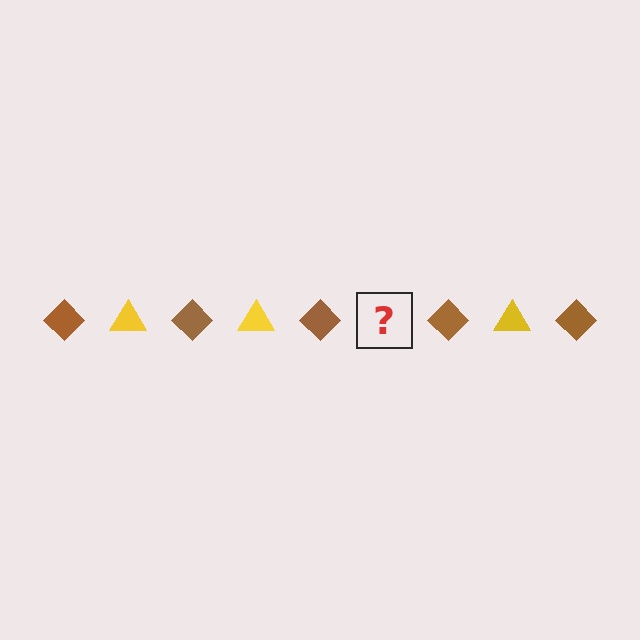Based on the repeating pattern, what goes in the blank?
The blank should be a yellow triangle.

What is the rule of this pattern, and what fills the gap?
The rule is that the pattern alternates between brown diamond and yellow triangle. The gap should be filled with a yellow triangle.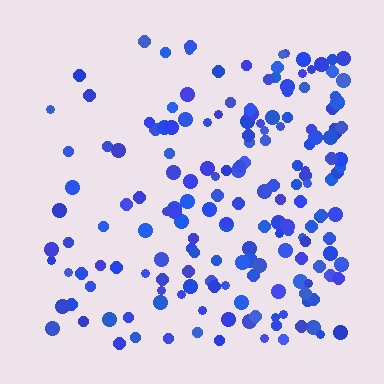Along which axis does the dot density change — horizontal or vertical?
Horizontal.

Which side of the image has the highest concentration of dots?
The right.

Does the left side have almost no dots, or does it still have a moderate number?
Still a moderate number, just noticeably fewer than the right.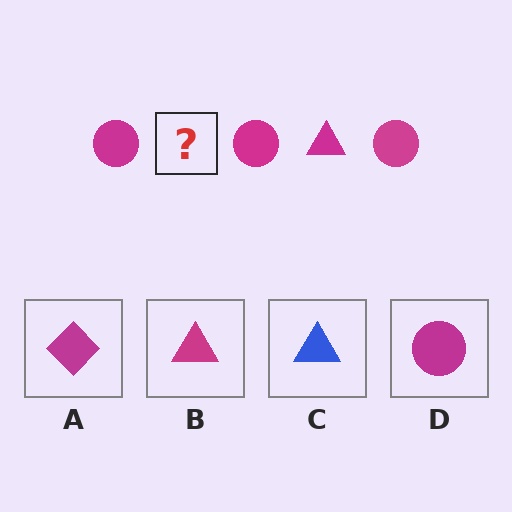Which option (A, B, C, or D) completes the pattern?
B.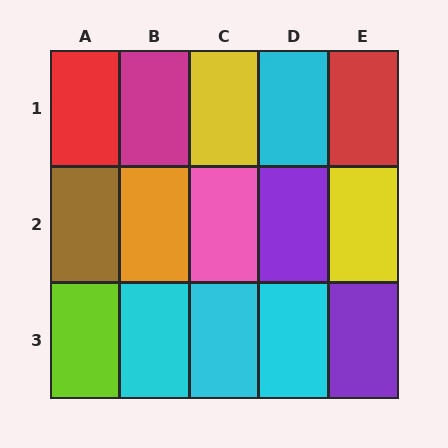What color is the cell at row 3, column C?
Cyan.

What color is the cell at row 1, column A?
Red.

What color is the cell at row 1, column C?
Yellow.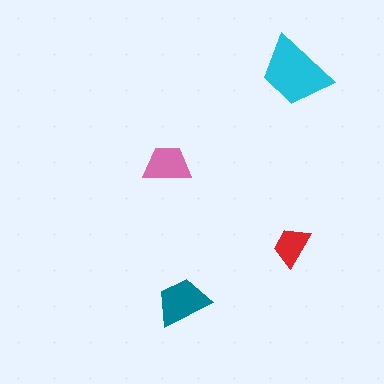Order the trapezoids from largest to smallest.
the cyan one, the teal one, the pink one, the red one.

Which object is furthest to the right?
The cyan trapezoid is rightmost.